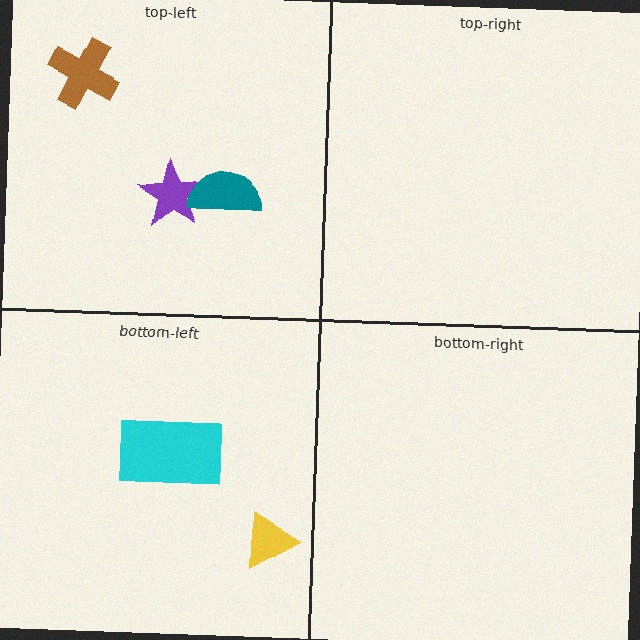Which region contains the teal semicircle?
The top-left region.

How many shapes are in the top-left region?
3.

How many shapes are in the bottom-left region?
2.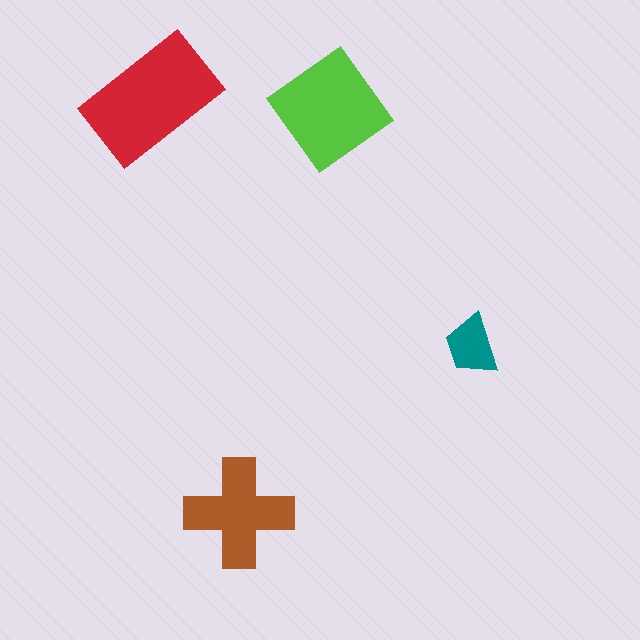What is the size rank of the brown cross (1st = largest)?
3rd.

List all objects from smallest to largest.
The teal trapezoid, the brown cross, the lime diamond, the red rectangle.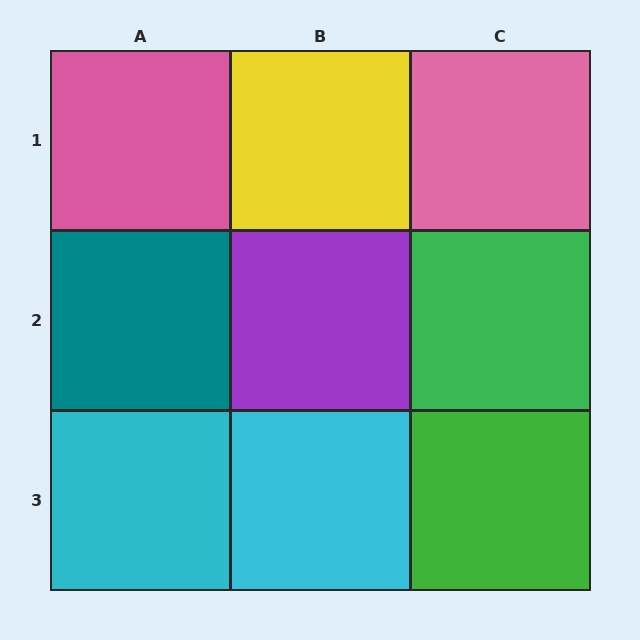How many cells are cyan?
2 cells are cyan.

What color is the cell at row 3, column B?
Cyan.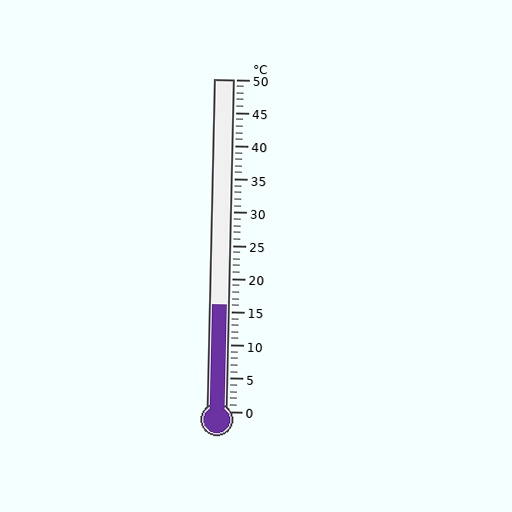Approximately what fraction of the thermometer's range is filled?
The thermometer is filled to approximately 30% of its range.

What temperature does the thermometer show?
The thermometer shows approximately 16°C.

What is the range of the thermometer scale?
The thermometer scale ranges from 0°C to 50°C.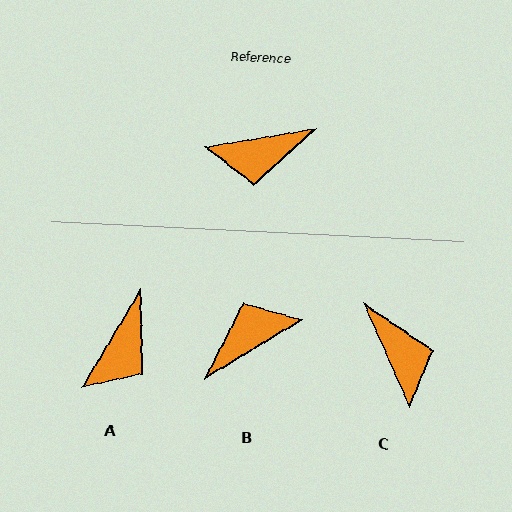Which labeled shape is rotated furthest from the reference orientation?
B, about 159 degrees away.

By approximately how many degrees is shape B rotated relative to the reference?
Approximately 159 degrees clockwise.